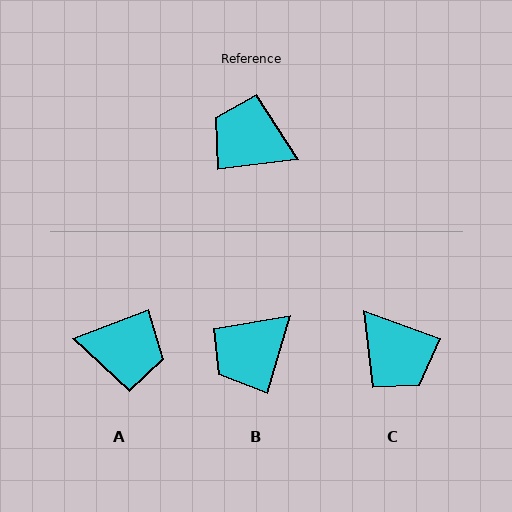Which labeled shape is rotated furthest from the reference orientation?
A, about 166 degrees away.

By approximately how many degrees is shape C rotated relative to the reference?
Approximately 153 degrees counter-clockwise.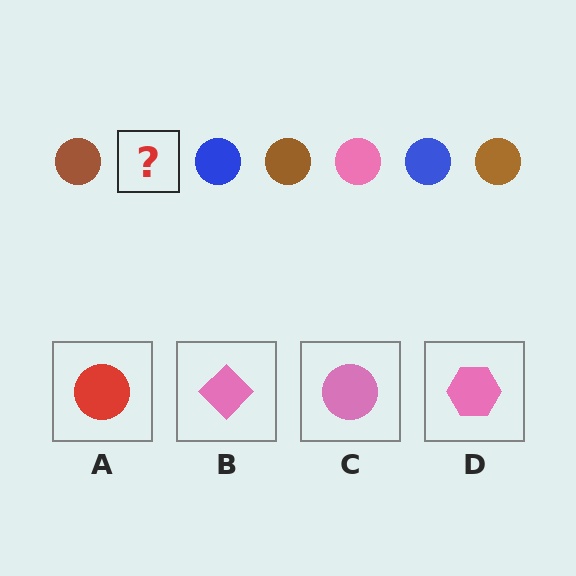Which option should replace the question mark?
Option C.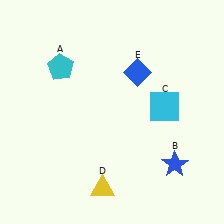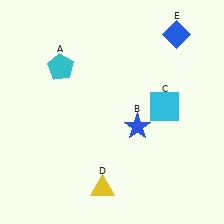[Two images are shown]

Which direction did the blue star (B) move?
The blue star (B) moved up.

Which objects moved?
The objects that moved are: the blue star (B), the blue diamond (E).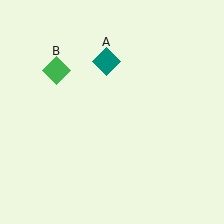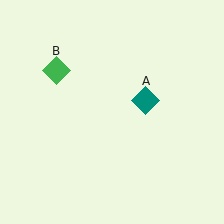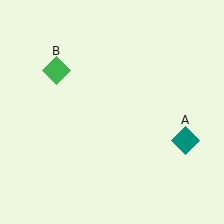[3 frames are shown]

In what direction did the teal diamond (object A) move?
The teal diamond (object A) moved down and to the right.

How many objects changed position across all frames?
1 object changed position: teal diamond (object A).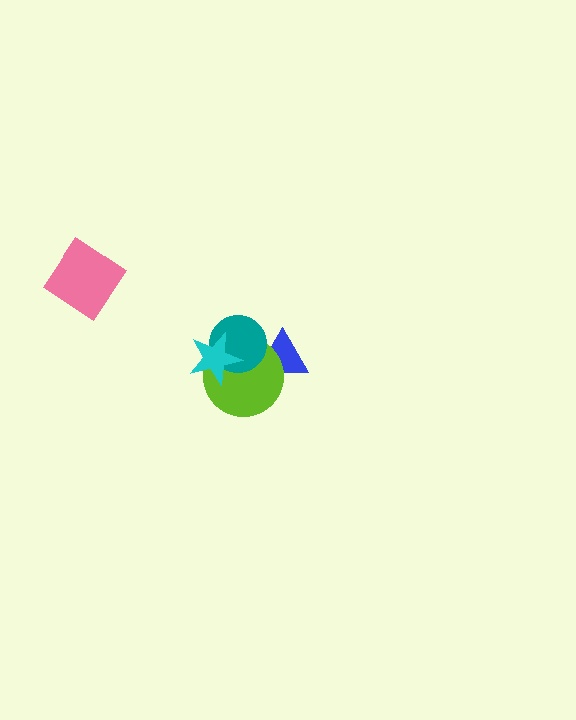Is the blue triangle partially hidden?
Yes, it is partially covered by another shape.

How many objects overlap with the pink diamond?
0 objects overlap with the pink diamond.